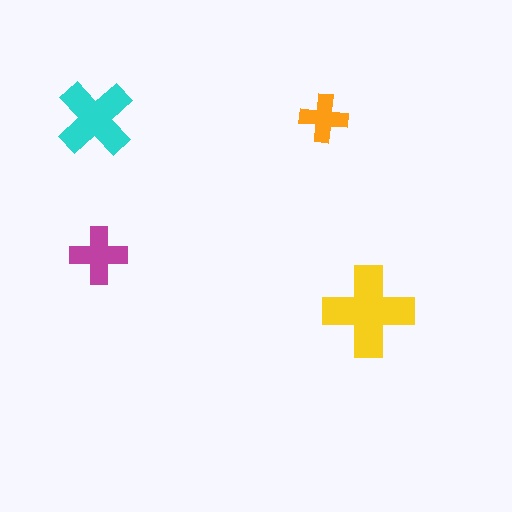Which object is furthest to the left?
The cyan cross is leftmost.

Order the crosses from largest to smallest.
the yellow one, the cyan one, the magenta one, the orange one.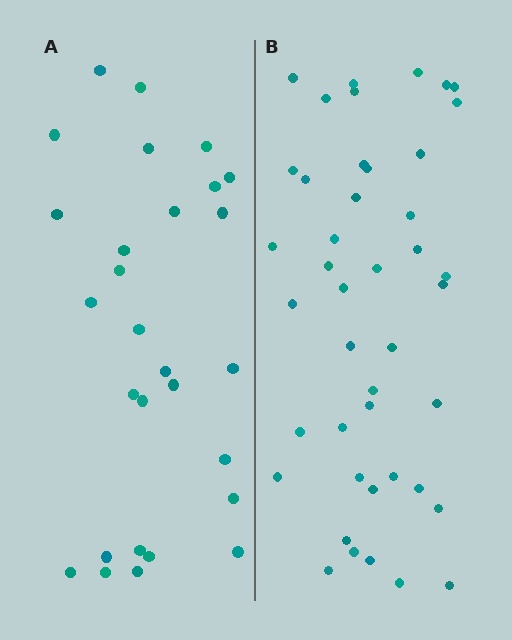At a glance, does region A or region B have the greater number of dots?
Region B (the right region) has more dots.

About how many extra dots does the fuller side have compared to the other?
Region B has approximately 15 more dots than region A.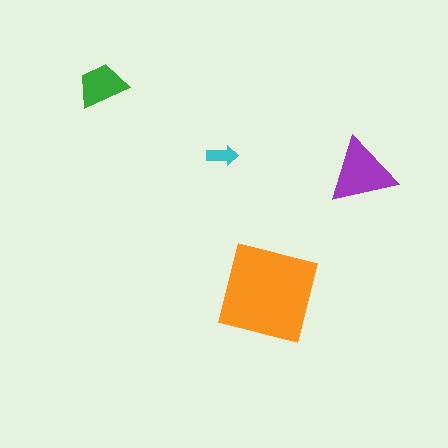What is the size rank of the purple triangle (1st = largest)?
2nd.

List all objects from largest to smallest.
The orange square, the purple triangle, the green trapezoid, the cyan arrow.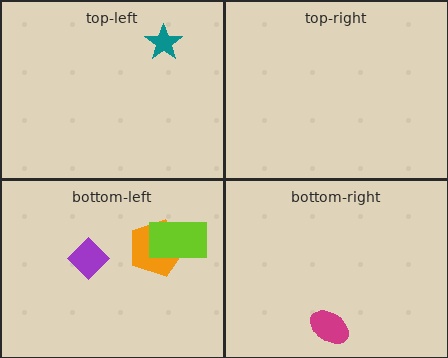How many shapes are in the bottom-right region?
1.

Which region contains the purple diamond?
The bottom-left region.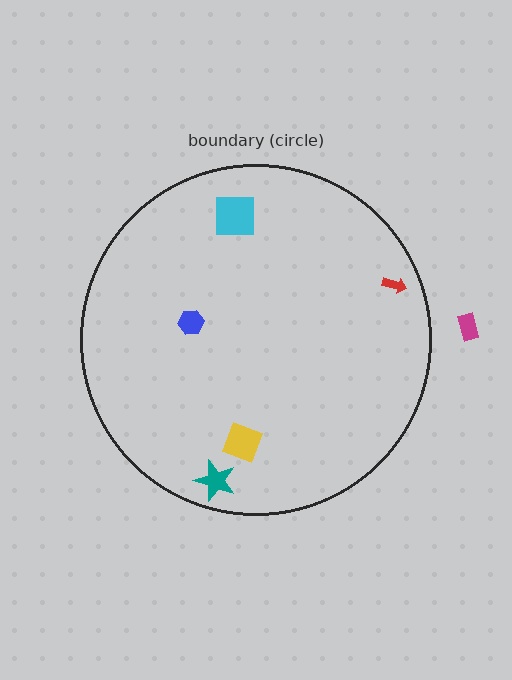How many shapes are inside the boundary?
5 inside, 1 outside.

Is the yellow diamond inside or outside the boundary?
Inside.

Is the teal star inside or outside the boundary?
Inside.